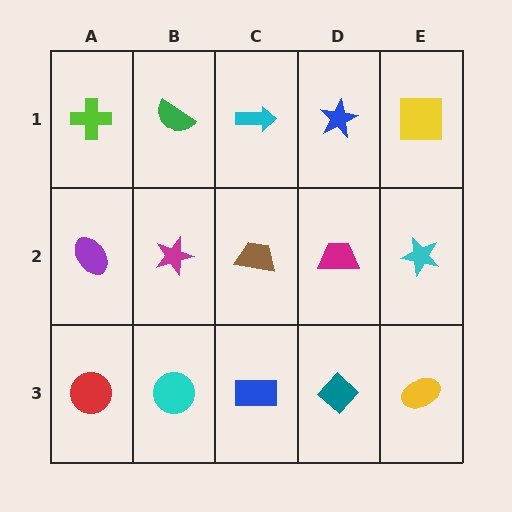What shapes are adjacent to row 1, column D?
A magenta trapezoid (row 2, column D), a cyan arrow (row 1, column C), a yellow square (row 1, column E).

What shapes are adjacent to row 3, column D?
A magenta trapezoid (row 2, column D), a blue rectangle (row 3, column C), a yellow ellipse (row 3, column E).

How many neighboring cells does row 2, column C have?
4.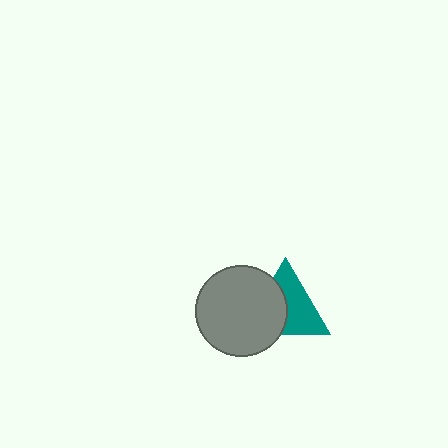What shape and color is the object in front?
The object in front is a gray circle.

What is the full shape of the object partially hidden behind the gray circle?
The partially hidden object is a teal triangle.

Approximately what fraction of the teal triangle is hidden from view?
Roughly 45% of the teal triangle is hidden behind the gray circle.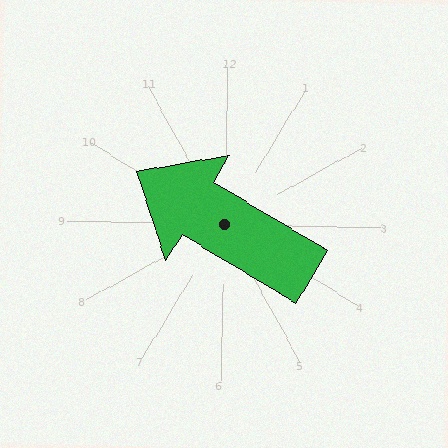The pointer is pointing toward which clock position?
Roughly 10 o'clock.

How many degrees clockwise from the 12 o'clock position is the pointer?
Approximately 300 degrees.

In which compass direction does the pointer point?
Northwest.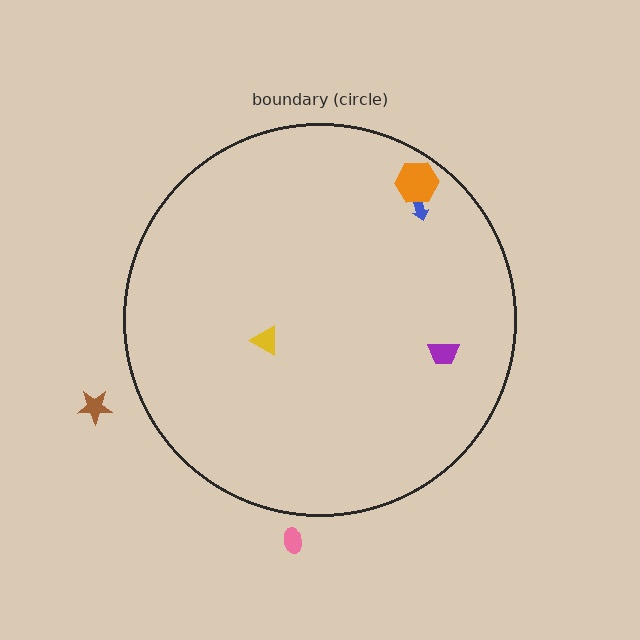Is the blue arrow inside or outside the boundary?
Inside.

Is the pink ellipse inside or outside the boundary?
Outside.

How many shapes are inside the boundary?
4 inside, 2 outside.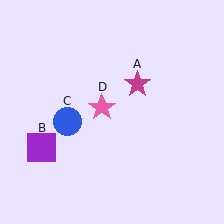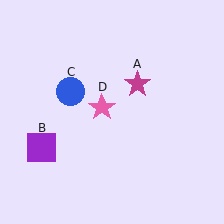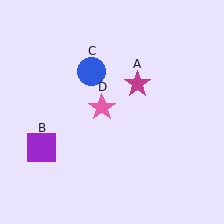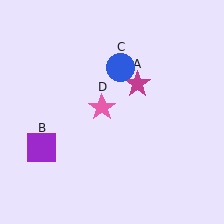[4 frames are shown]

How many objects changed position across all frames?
1 object changed position: blue circle (object C).